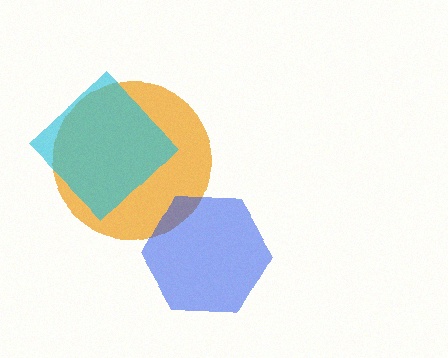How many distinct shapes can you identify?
There are 3 distinct shapes: an orange circle, a cyan diamond, a blue hexagon.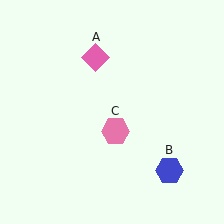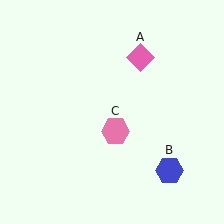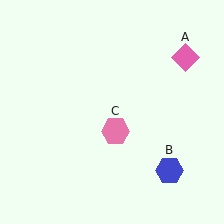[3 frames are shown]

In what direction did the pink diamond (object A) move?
The pink diamond (object A) moved right.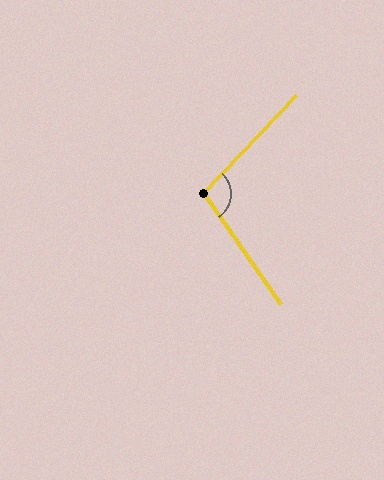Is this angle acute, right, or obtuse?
It is obtuse.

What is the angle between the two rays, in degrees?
Approximately 101 degrees.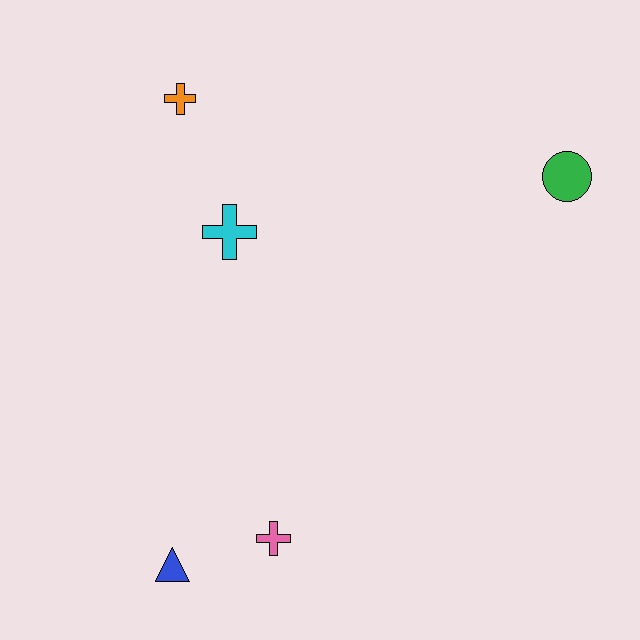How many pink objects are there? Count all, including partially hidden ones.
There is 1 pink object.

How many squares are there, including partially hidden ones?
There are no squares.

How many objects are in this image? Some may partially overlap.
There are 5 objects.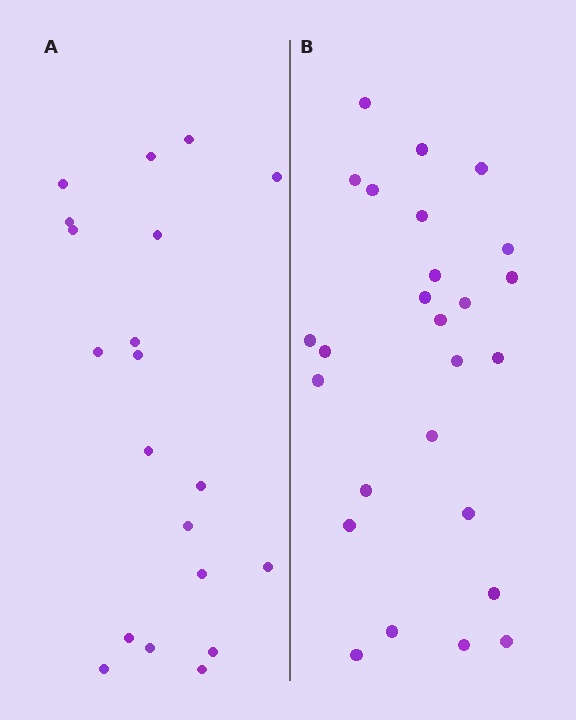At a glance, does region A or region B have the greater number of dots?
Region B (the right region) has more dots.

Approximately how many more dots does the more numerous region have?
Region B has about 6 more dots than region A.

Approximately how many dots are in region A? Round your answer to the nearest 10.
About 20 dots.